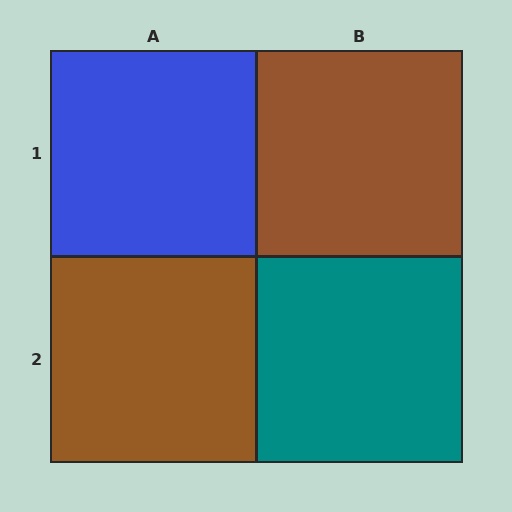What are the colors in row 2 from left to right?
Brown, teal.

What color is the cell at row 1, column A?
Blue.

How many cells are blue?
1 cell is blue.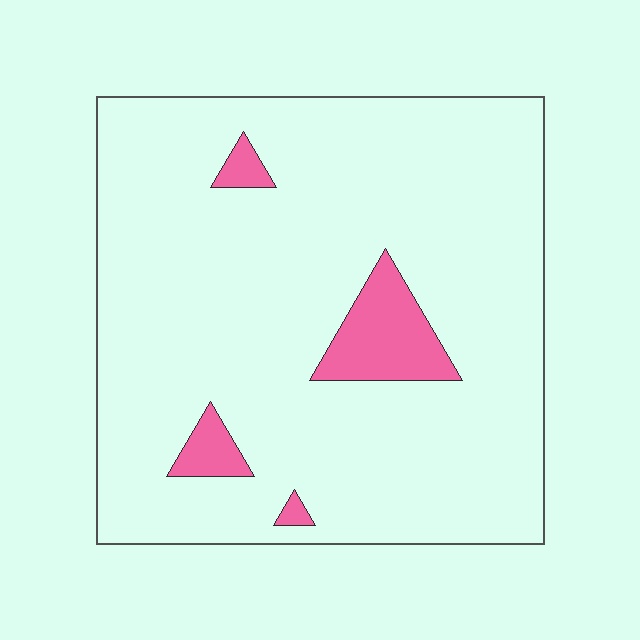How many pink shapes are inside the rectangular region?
4.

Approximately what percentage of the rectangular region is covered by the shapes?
Approximately 10%.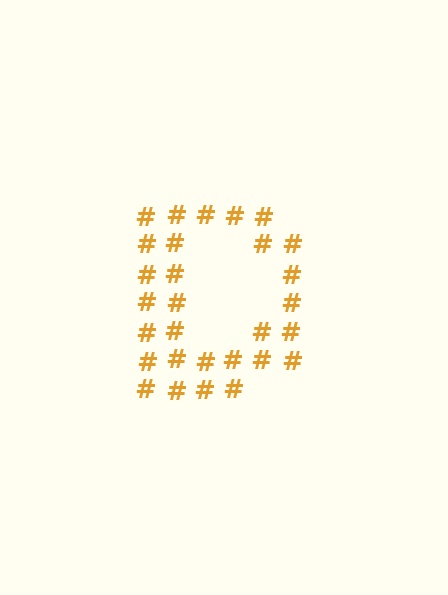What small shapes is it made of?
It is made of small hash symbols.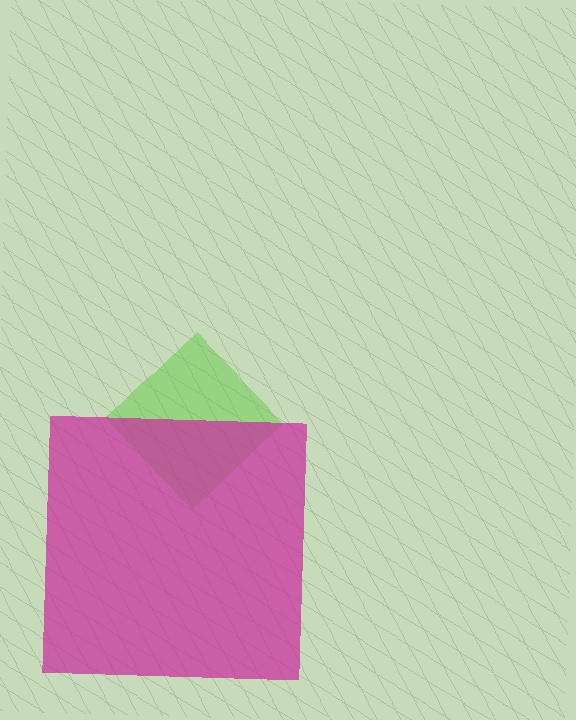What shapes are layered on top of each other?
The layered shapes are: a lime diamond, a magenta square.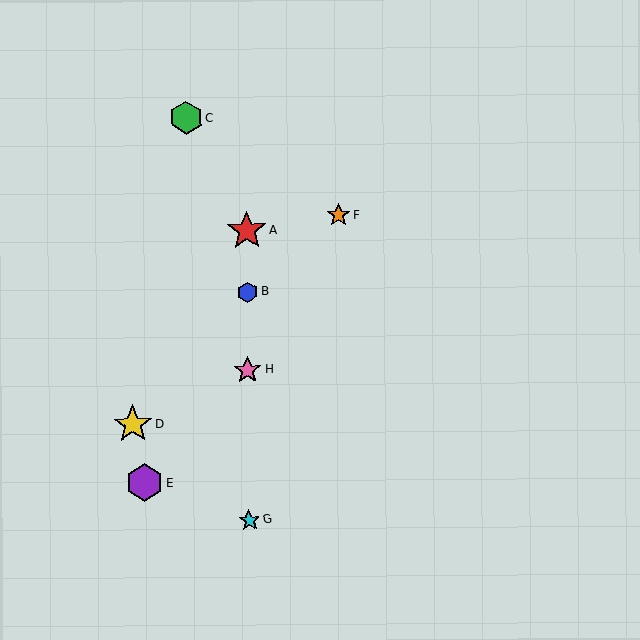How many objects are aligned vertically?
4 objects (A, B, G, H) are aligned vertically.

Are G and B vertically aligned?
Yes, both are at x≈249.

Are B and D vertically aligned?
No, B is at x≈247 and D is at x≈133.